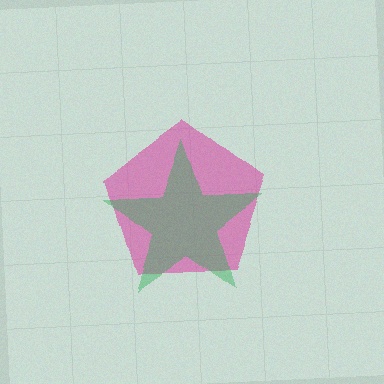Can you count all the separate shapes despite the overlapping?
Yes, there are 2 separate shapes.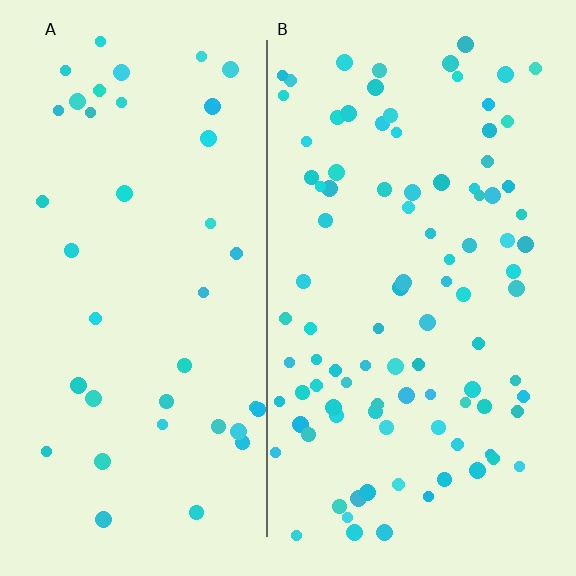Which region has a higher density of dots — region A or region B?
B (the right).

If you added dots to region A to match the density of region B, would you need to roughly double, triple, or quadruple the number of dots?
Approximately double.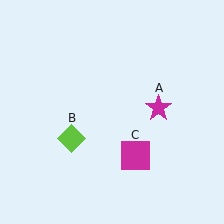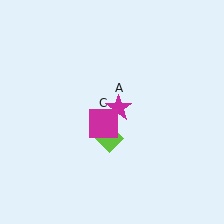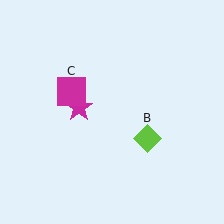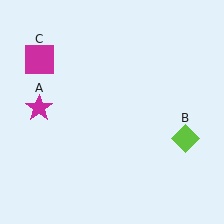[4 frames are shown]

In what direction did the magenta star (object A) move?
The magenta star (object A) moved left.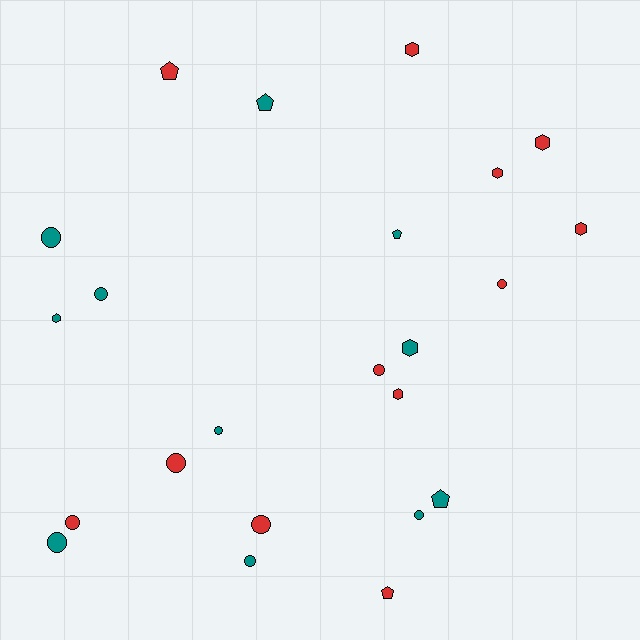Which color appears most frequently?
Red, with 12 objects.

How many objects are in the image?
There are 23 objects.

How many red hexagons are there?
There are 5 red hexagons.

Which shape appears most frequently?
Circle, with 11 objects.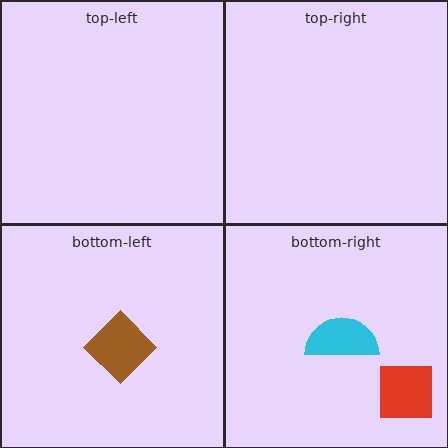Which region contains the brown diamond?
The bottom-left region.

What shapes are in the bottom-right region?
The red square, the cyan semicircle.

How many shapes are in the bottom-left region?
1.